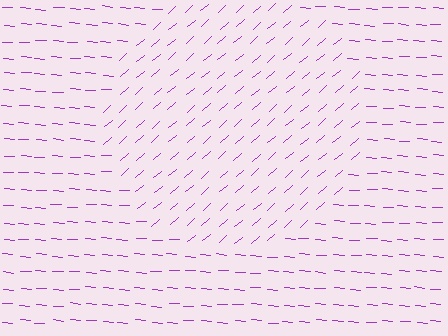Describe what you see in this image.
The image is filled with small purple line segments. A circle region in the image has lines oriented differently from the surrounding lines, creating a visible texture boundary.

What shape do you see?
I see a circle.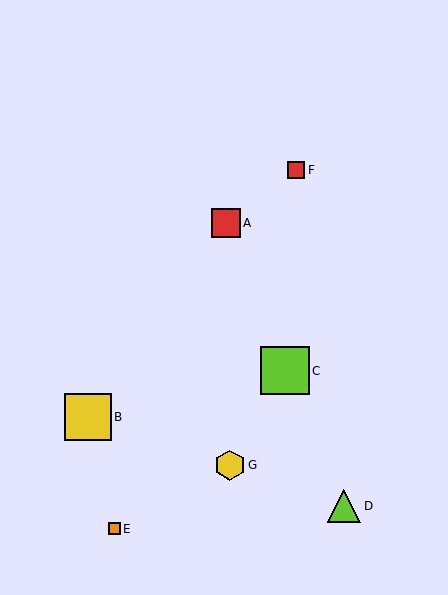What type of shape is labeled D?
Shape D is a lime triangle.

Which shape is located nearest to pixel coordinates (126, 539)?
The orange square (labeled E) at (114, 529) is nearest to that location.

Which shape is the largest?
The lime square (labeled C) is the largest.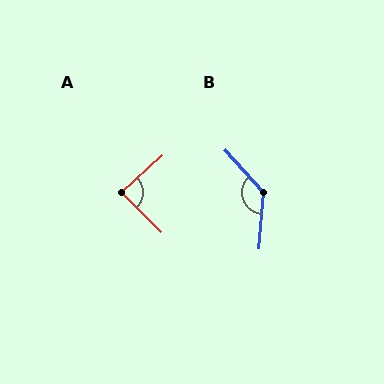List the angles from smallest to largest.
A (87°), B (133°).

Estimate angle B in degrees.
Approximately 133 degrees.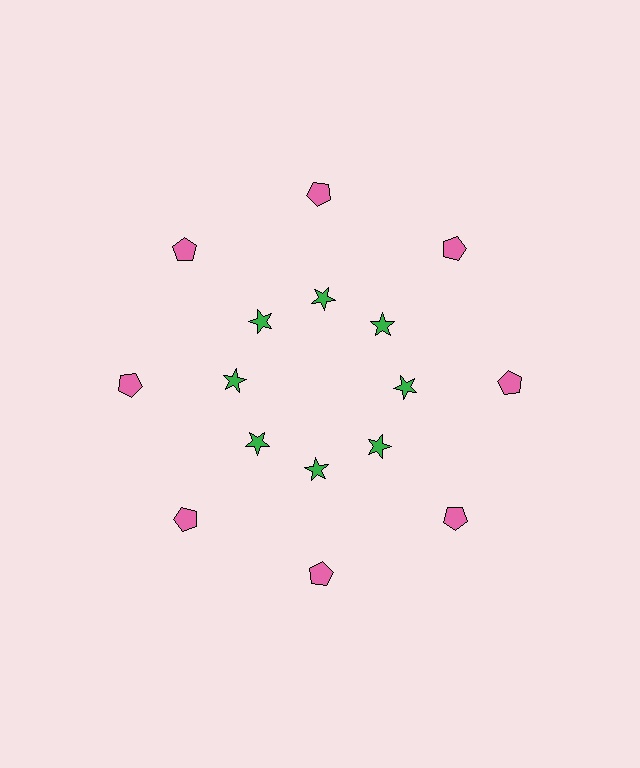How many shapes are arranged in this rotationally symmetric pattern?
There are 16 shapes, arranged in 8 groups of 2.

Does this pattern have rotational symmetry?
Yes, this pattern has 8-fold rotational symmetry. It looks the same after rotating 45 degrees around the center.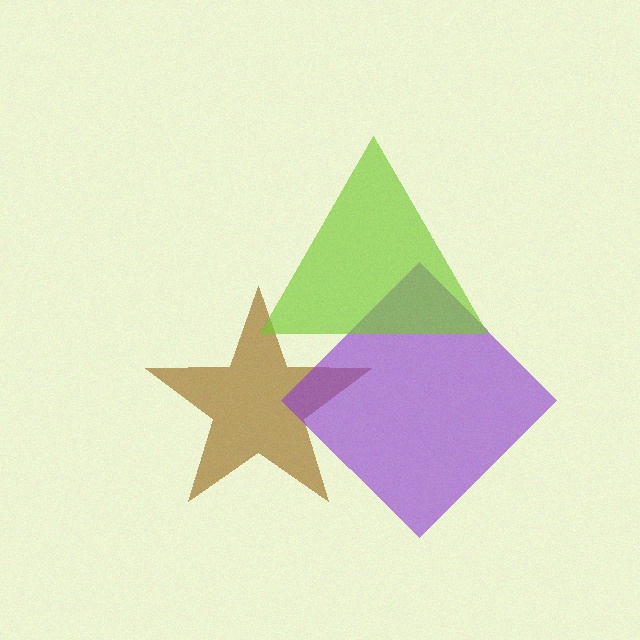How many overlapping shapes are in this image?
There are 3 overlapping shapes in the image.